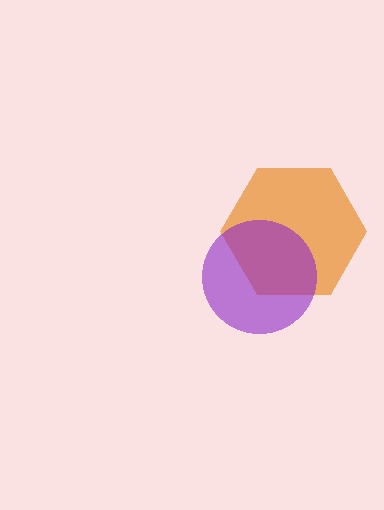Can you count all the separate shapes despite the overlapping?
Yes, there are 2 separate shapes.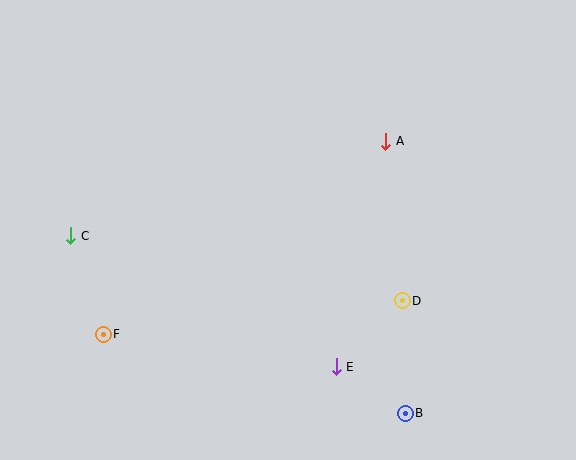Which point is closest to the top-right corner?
Point A is closest to the top-right corner.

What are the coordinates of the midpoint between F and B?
The midpoint between F and B is at (254, 374).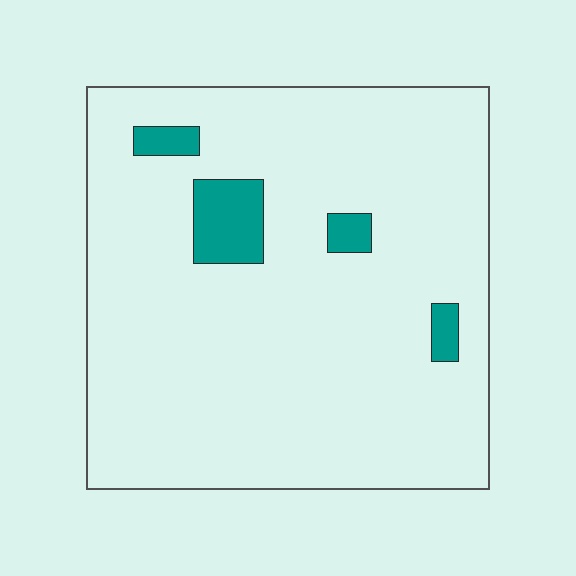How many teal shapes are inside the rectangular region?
4.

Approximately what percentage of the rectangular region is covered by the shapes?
Approximately 5%.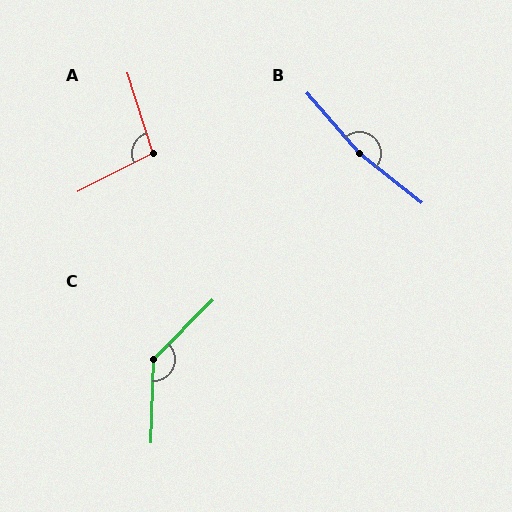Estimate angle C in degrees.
Approximately 137 degrees.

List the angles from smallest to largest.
A (100°), C (137°), B (169°).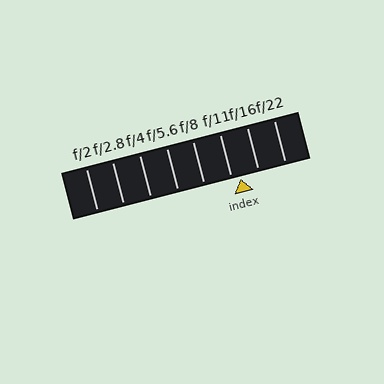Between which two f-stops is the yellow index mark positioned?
The index mark is between f/11 and f/16.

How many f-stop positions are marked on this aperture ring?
There are 8 f-stop positions marked.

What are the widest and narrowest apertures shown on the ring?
The widest aperture shown is f/2 and the narrowest is f/22.